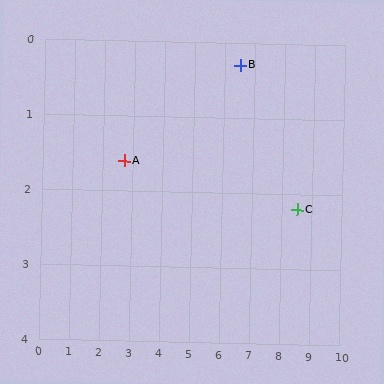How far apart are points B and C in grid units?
Points B and C are about 2.8 grid units apart.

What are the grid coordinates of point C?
Point C is at approximately (8.5, 2.2).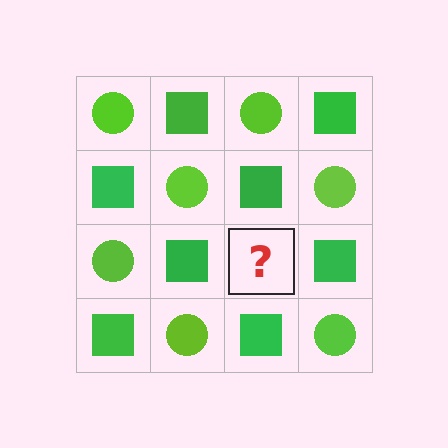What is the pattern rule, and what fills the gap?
The rule is that it alternates lime circle and green square in a checkerboard pattern. The gap should be filled with a lime circle.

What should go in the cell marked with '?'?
The missing cell should contain a lime circle.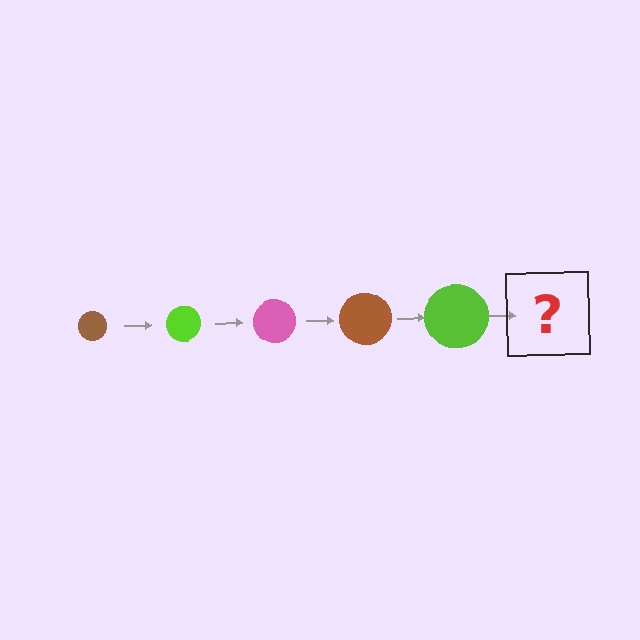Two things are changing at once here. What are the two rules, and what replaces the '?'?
The two rules are that the circle grows larger each step and the color cycles through brown, lime, and pink. The '?' should be a pink circle, larger than the previous one.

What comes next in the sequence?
The next element should be a pink circle, larger than the previous one.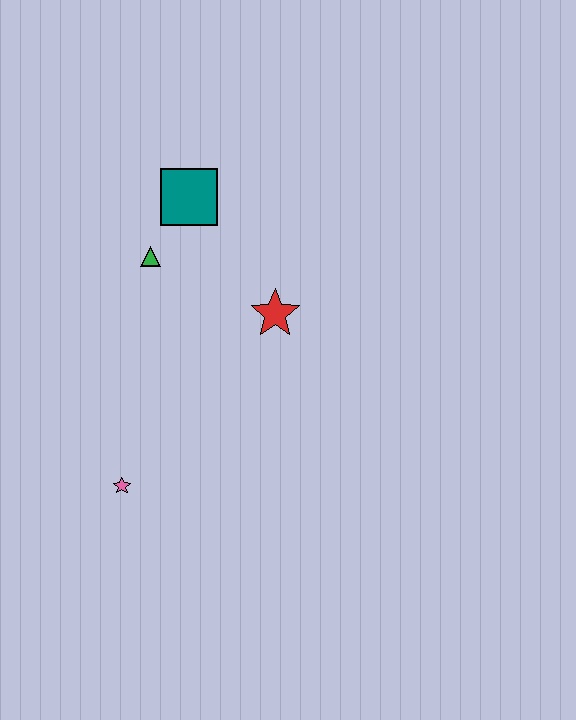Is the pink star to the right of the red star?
No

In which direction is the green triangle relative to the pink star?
The green triangle is above the pink star.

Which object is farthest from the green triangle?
The pink star is farthest from the green triangle.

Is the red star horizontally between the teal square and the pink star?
No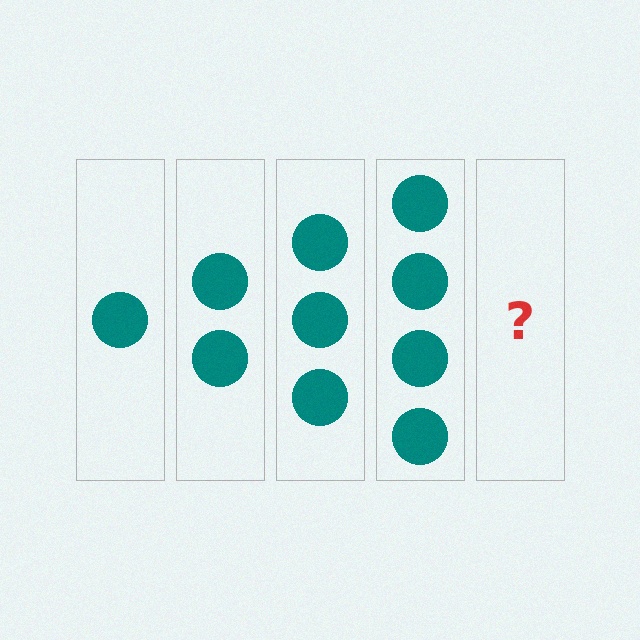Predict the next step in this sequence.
The next step is 5 circles.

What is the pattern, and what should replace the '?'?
The pattern is that each step adds one more circle. The '?' should be 5 circles.